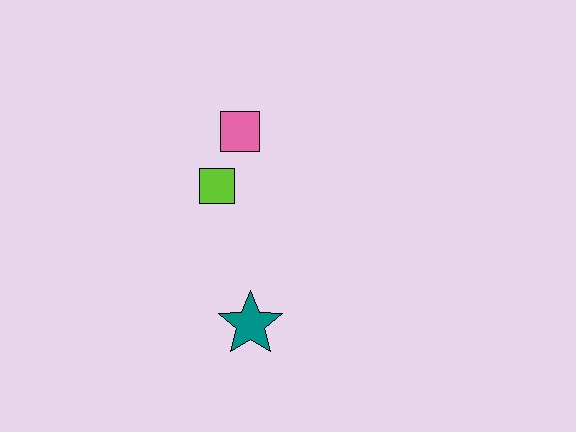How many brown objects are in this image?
There are no brown objects.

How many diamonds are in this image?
There are no diamonds.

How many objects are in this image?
There are 3 objects.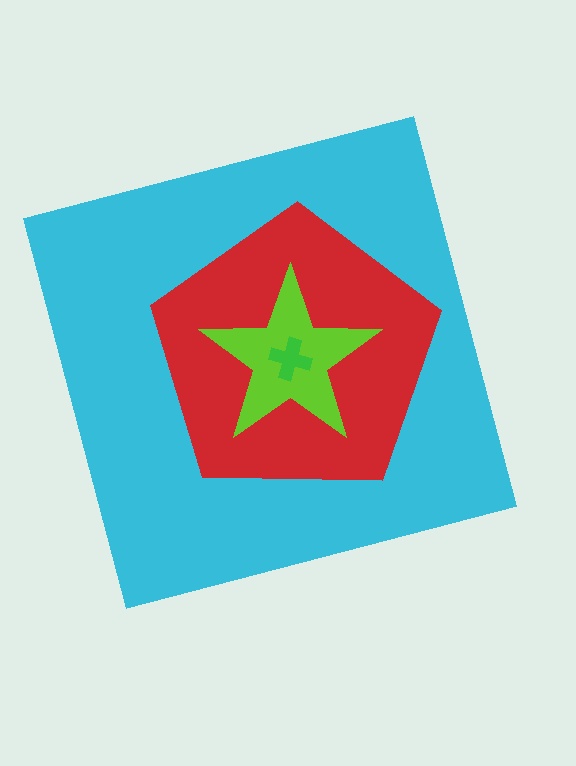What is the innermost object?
The green cross.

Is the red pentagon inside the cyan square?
Yes.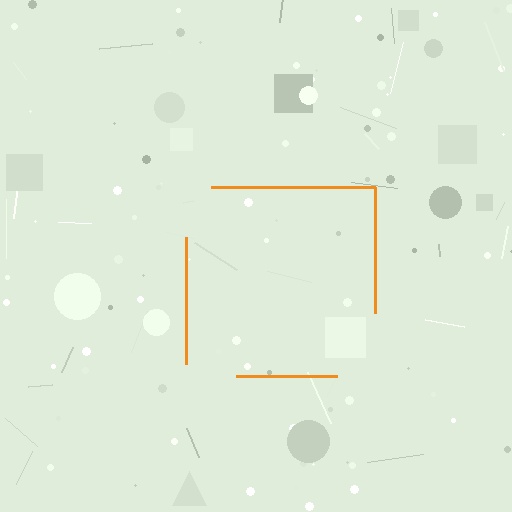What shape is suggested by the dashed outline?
The dashed outline suggests a square.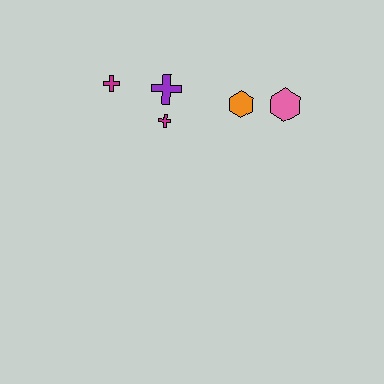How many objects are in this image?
There are 5 objects.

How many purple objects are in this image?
There is 1 purple object.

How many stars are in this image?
There are no stars.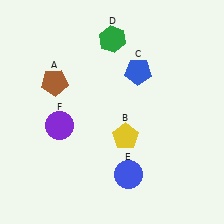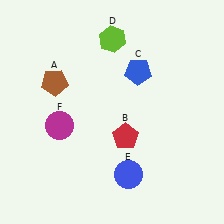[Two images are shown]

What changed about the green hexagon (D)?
In Image 1, D is green. In Image 2, it changed to lime.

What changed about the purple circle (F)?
In Image 1, F is purple. In Image 2, it changed to magenta.